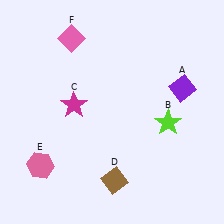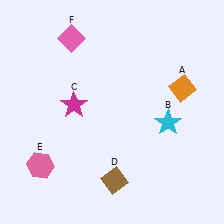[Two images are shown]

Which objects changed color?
A changed from purple to orange. B changed from lime to cyan.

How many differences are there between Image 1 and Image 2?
There are 2 differences between the two images.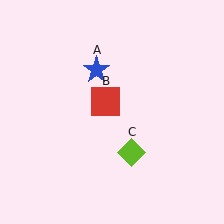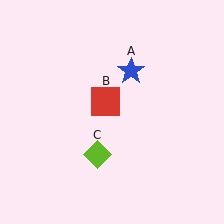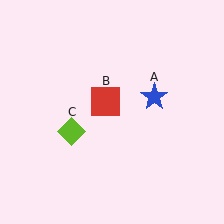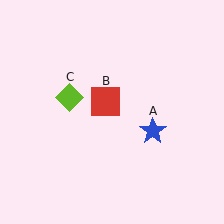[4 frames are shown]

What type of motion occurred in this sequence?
The blue star (object A), lime diamond (object C) rotated clockwise around the center of the scene.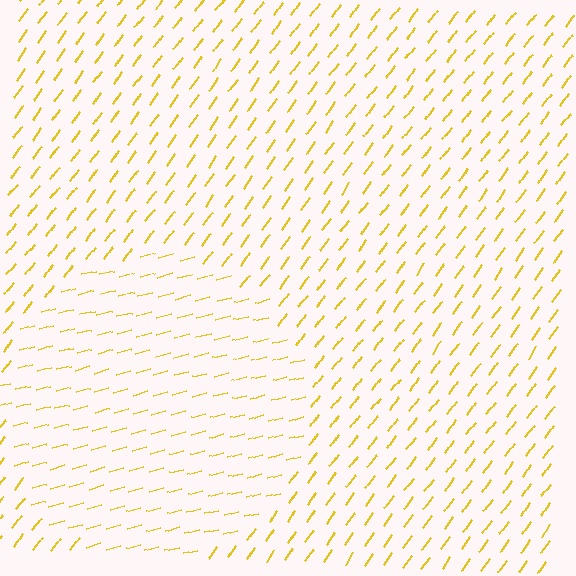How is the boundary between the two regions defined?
The boundary is defined purely by a change in line orientation (approximately 40 degrees difference). All lines are the same color and thickness.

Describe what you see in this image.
The image is filled with small yellow line segments. A circle region in the image has lines oriented differently from the surrounding lines, creating a visible texture boundary.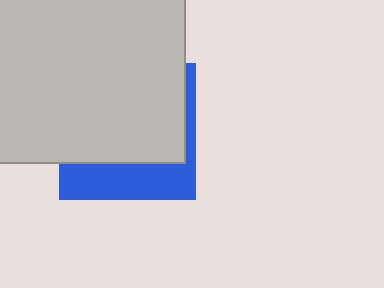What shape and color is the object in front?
The object in front is a light gray square.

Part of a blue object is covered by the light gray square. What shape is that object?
It is a square.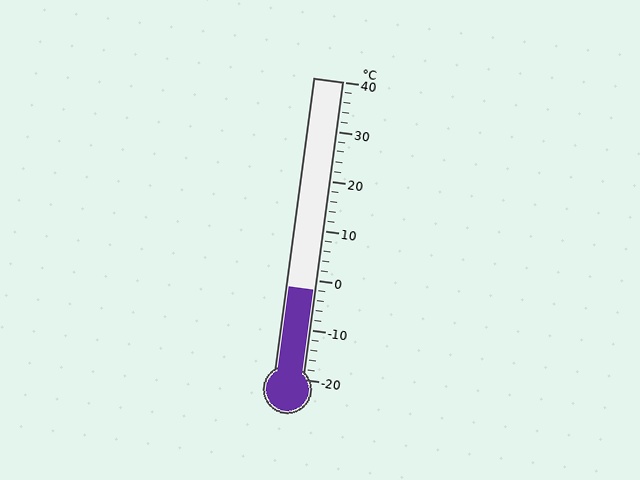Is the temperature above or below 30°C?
The temperature is below 30°C.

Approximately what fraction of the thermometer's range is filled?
The thermometer is filled to approximately 30% of its range.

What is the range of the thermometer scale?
The thermometer scale ranges from -20°C to 40°C.